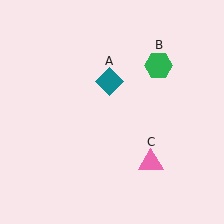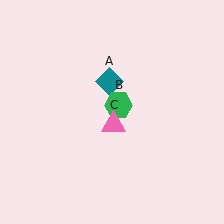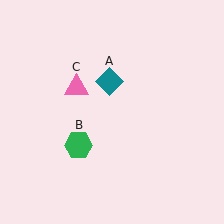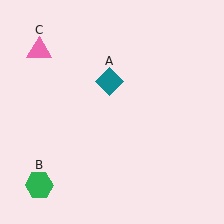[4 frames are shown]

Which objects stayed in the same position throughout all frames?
Teal diamond (object A) remained stationary.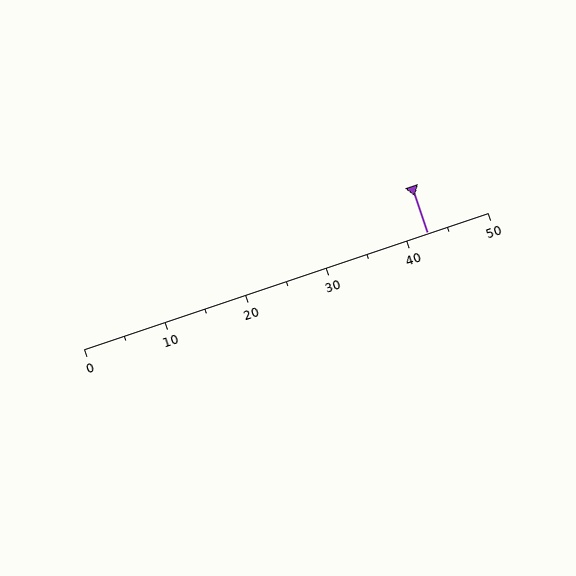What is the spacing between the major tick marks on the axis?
The major ticks are spaced 10 apart.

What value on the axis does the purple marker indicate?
The marker indicates approximately 42.5.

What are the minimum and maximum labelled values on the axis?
The axis runs from 0 to 50.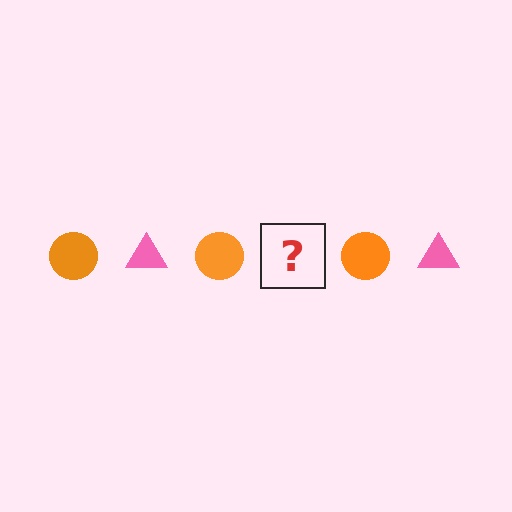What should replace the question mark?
The question mark should be replaced with a pink triangle.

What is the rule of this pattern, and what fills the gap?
The rule is that the pattern alternates between orange circle and pink triangle. The gap should be filled with a pink triangle.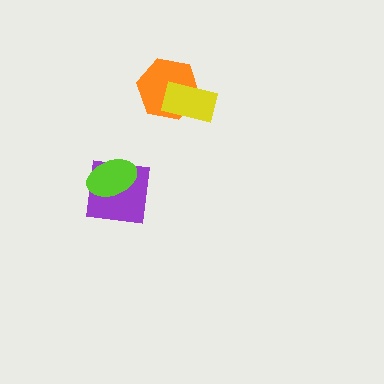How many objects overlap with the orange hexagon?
1 object overlaps with the orange hexagon.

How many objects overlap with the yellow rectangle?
1 object overlaps with the yellow rectangle.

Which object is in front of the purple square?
The lime ellipse is in front of the purple square.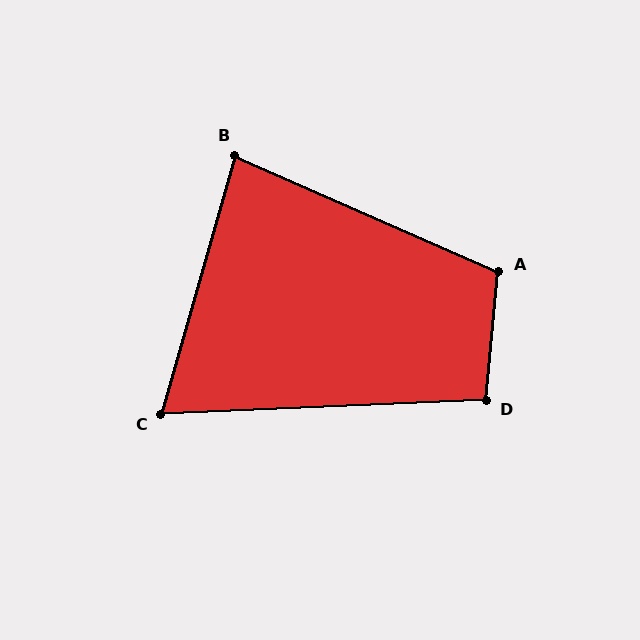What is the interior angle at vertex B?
Approximately 82 degrees (acute).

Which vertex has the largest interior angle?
A, at approximately 108 degrees.